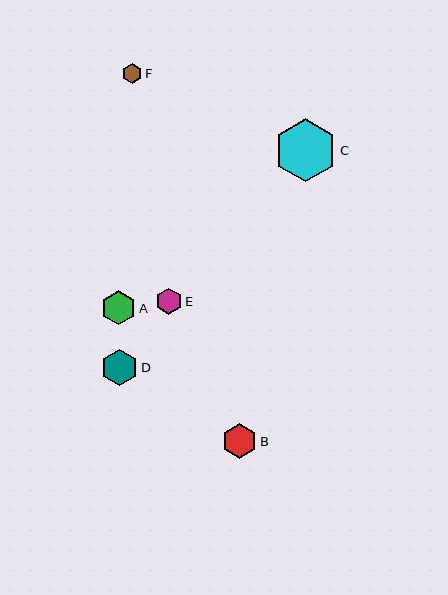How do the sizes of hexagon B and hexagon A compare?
Hexagon B and hexagon A are approximately the same size.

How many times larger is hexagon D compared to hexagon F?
Hexagon D is approximately 1.8 times the size of hexagon F.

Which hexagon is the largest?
Hexagon C is the largest with a size of approximately 63 pixels.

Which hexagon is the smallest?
Hexagon F is the smallest with a size of approximately 20 pixels.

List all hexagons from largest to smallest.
From largest to smallest: C, D, B, A, E, F.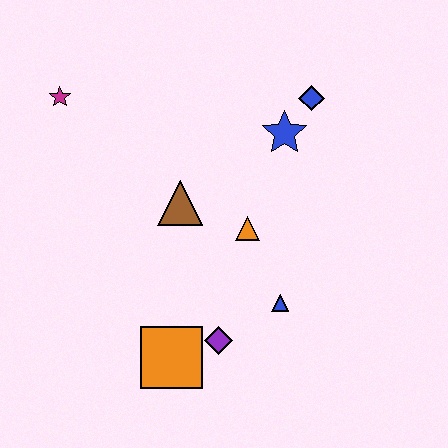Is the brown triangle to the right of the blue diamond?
No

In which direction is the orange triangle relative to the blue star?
The orange triangle is below the blue star.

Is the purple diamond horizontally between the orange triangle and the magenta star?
Yes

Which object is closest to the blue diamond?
The blue star is closest to the blue diamond.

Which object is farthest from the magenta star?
The blue triangle is farthest from the magenta star.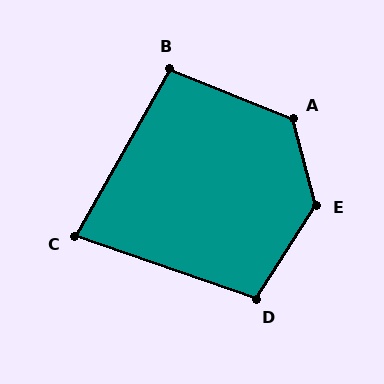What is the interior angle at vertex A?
Approximately 127 degrees (obtuse).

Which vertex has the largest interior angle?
E, at approximately 133 degrees.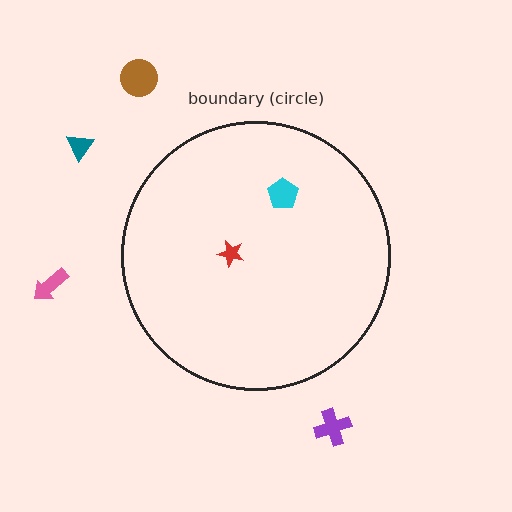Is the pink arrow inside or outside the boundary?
Outside.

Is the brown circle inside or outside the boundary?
Outside.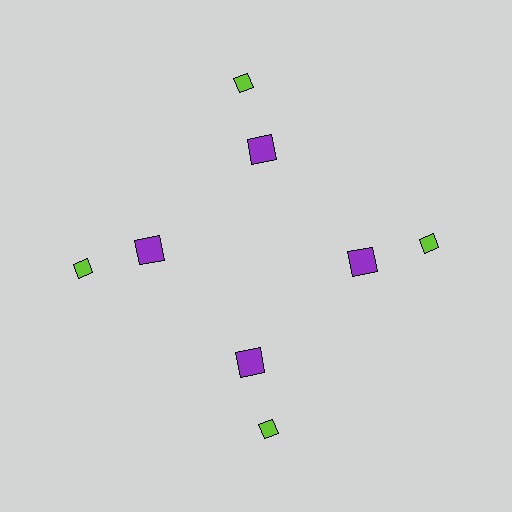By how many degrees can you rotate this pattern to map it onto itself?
The pattern maps onto itself every 90 degrees of rotation.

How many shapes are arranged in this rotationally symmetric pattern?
There are 8 shapes, arranged in 4 groups of 2.